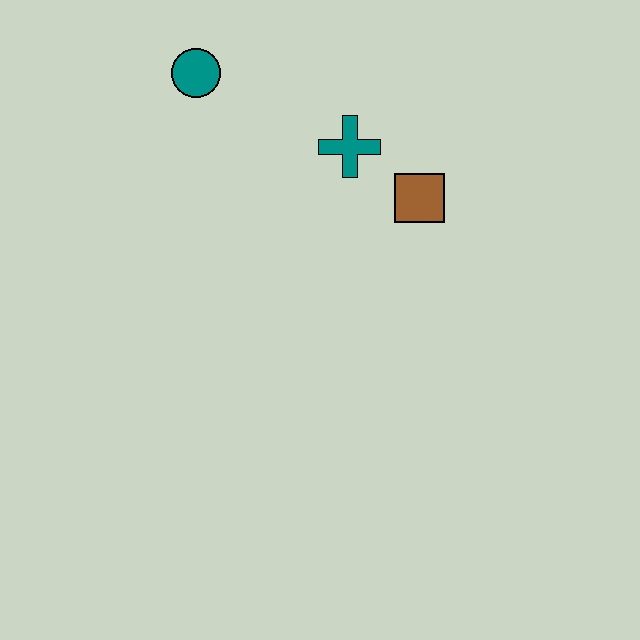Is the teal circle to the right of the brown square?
No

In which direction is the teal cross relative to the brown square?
The teal cross is to the left of the brown square.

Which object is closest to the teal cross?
The brown square is closest to the teal cross.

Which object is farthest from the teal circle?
The brown square is farthest from the teal circle.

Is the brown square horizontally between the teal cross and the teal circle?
No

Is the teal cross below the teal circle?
Yes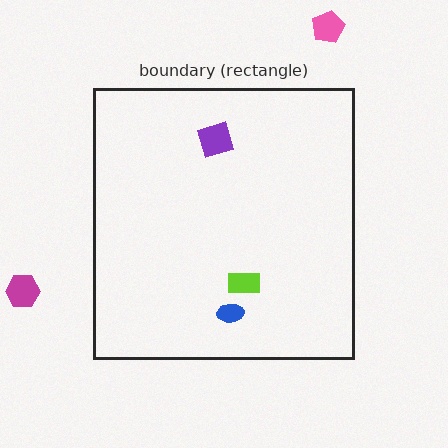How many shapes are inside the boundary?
3 inside, 2 outside.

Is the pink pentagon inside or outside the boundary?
Outside.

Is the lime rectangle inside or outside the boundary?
Inside.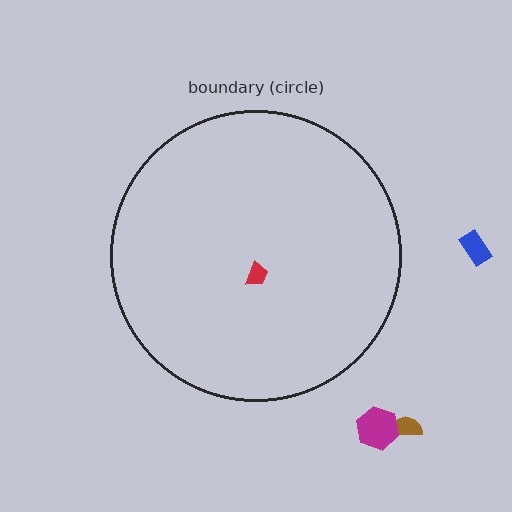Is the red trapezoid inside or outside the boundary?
Inside.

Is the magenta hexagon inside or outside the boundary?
Outside.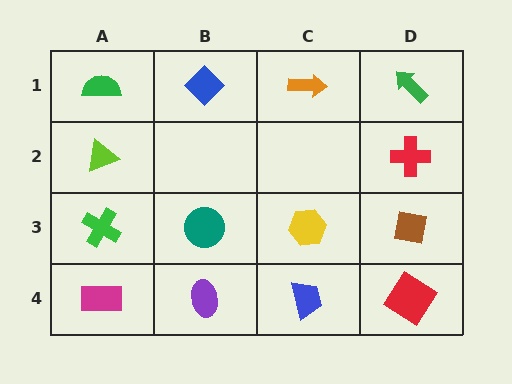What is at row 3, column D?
A brown square.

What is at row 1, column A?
A green semicircle.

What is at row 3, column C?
A yellow hexagon.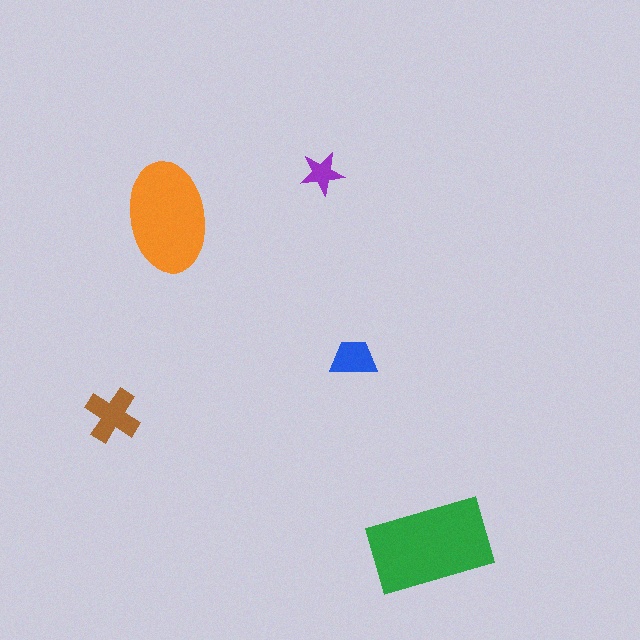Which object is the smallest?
The purple star.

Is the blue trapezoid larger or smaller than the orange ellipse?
Smaller.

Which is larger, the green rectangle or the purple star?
The green rectangle.